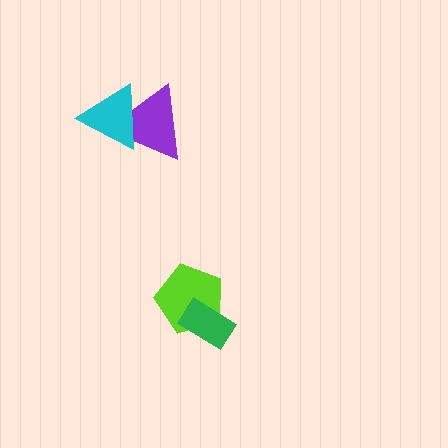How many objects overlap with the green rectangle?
1 object overlaps with the green rectangle.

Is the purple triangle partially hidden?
Yes, it is partially covered by another shape.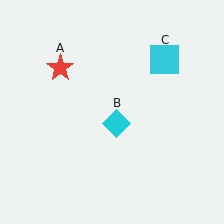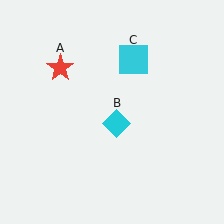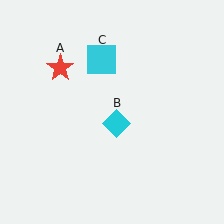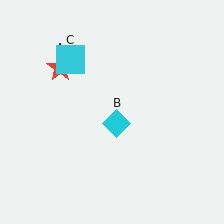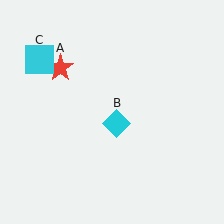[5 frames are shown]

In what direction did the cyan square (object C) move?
The cyan square (object C) moved left.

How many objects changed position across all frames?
1 object changed position: cyan square (object C).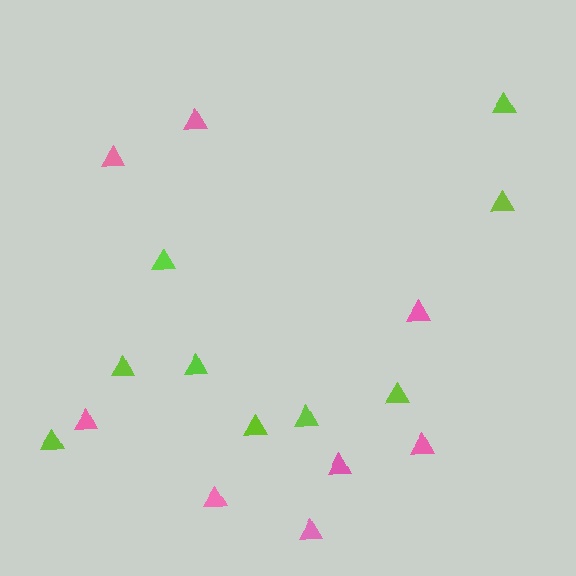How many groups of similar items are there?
There are 2 groups: one group of pink triangles (8) and one group of lime triangles (9).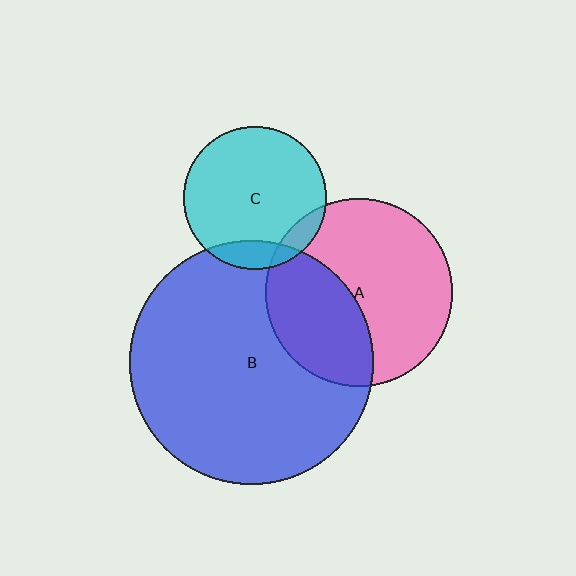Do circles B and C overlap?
Yes.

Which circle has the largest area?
Circle B (blue).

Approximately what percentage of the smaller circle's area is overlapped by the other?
Approximately 10%.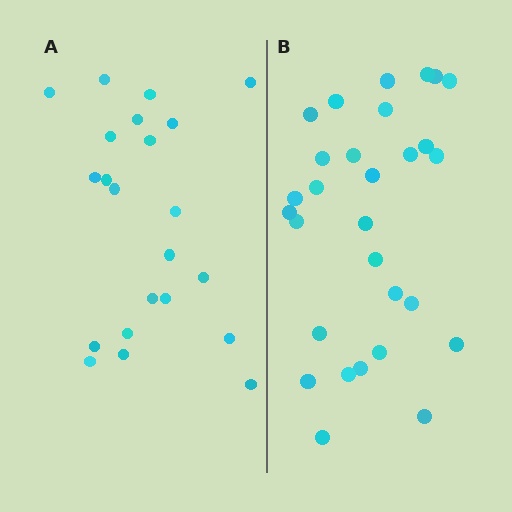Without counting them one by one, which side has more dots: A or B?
Region B (the right region) has more dots.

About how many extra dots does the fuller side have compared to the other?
Region B has roughly 8 or so more dots than region A.